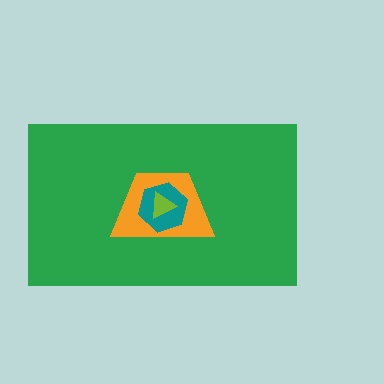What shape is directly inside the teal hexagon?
The lime triangle.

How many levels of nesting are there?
4.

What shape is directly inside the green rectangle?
The orange trapezoid.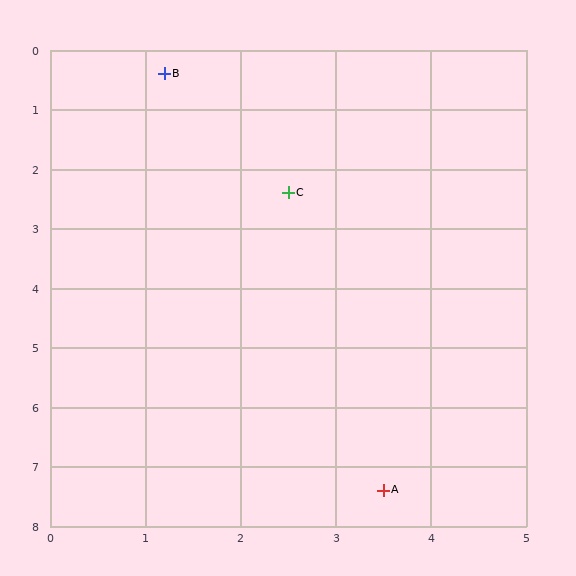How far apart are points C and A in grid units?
Points C and A are about 5.1 grid units apart.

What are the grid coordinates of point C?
Point C is at approximately (2.5, 2.4).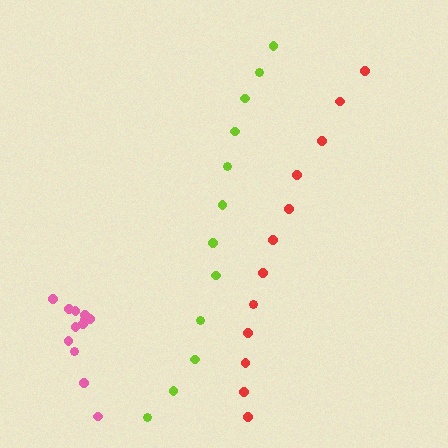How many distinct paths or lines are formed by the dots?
There are 3 distinct paths.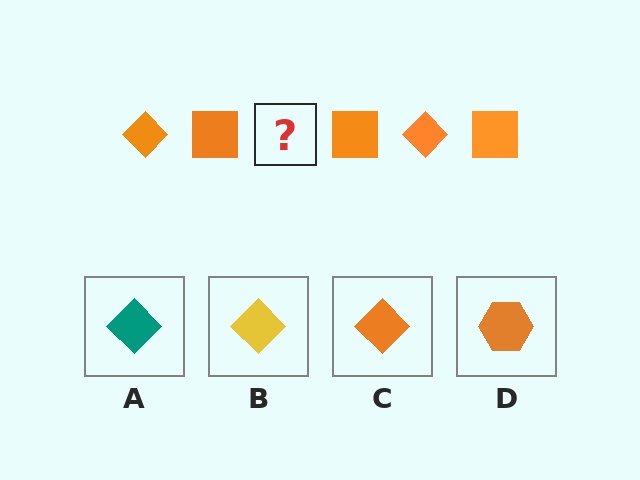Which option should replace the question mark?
Option C.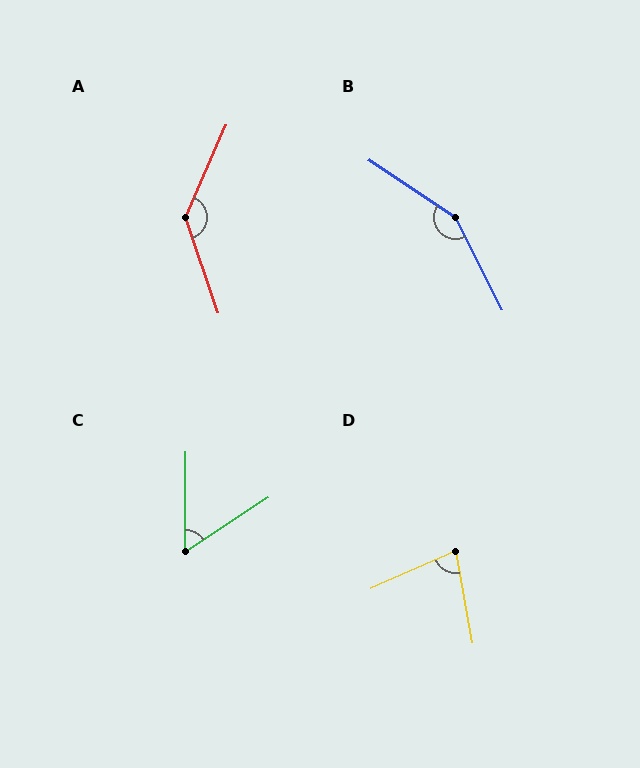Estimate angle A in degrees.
Approximately 138 degrees.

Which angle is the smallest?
C, at approximately 56 degrees.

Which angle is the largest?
B, at approximately 150 degrees.